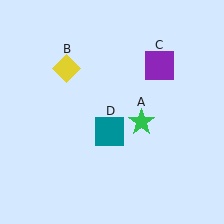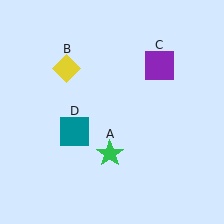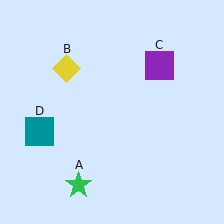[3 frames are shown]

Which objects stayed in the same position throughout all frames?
Yellow diamond (object B) and purple square (object C) remained stationary.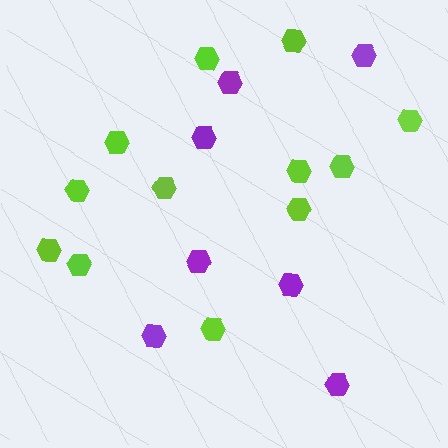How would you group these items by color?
There are 2 groups: one group of lime hexagons (12) and one group of purple hexagons (7).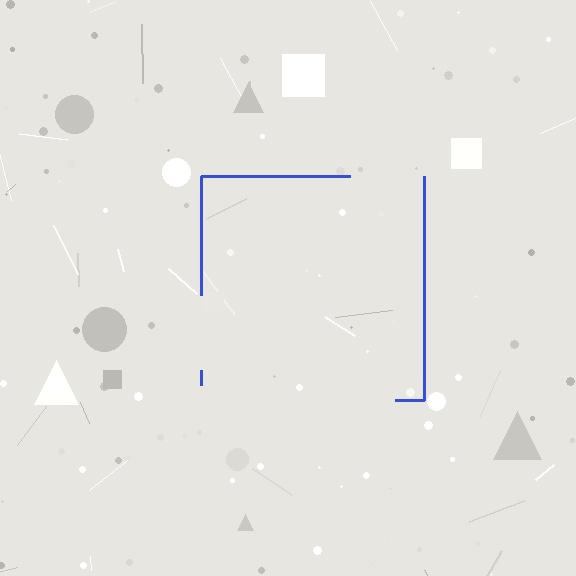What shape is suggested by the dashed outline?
The dashed outline suggests a square.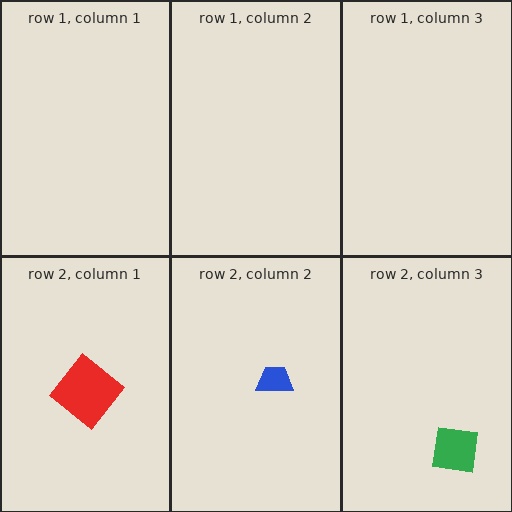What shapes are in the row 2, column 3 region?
The green square.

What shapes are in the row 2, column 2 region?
The blue trapezoid.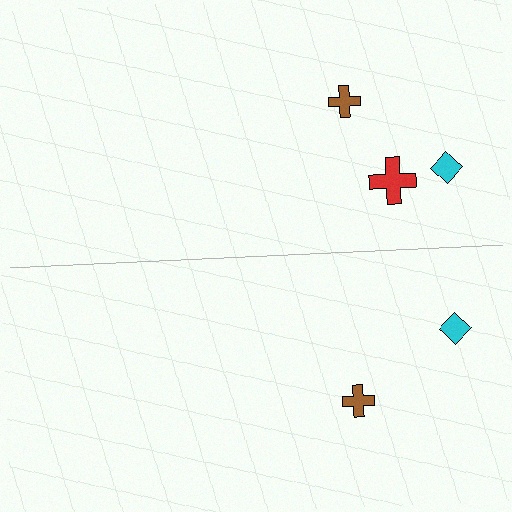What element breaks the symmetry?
A red cross is missing from the bottom side.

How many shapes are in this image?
There are 5 shapes in this image.